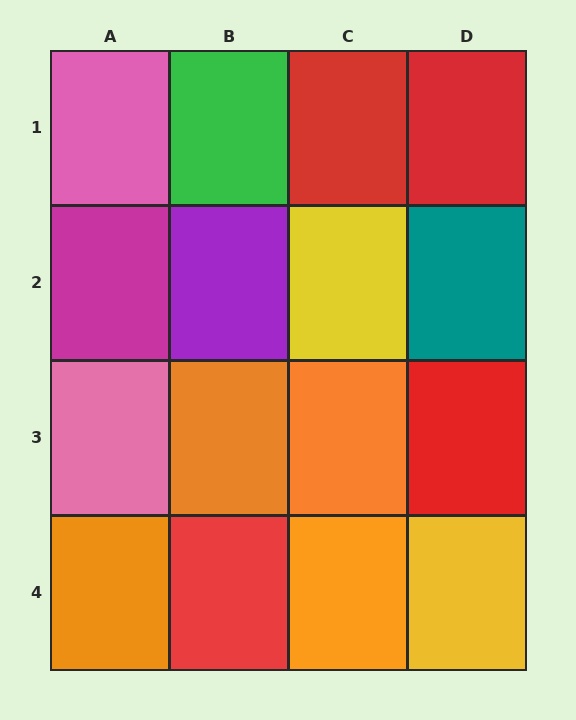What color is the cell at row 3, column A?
Pink.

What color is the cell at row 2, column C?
Yellow.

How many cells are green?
1 cell is green.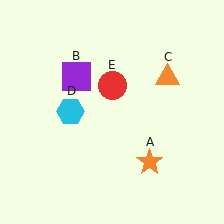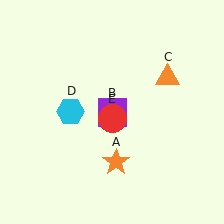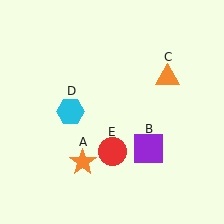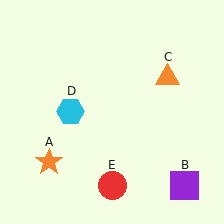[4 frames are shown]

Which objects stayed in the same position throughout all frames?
Orange triangle (object C) and cyan hexagon (object D) remained stationary.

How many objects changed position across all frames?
3 objects changed position: orange star (object A), purple square (object B), red circle (object E).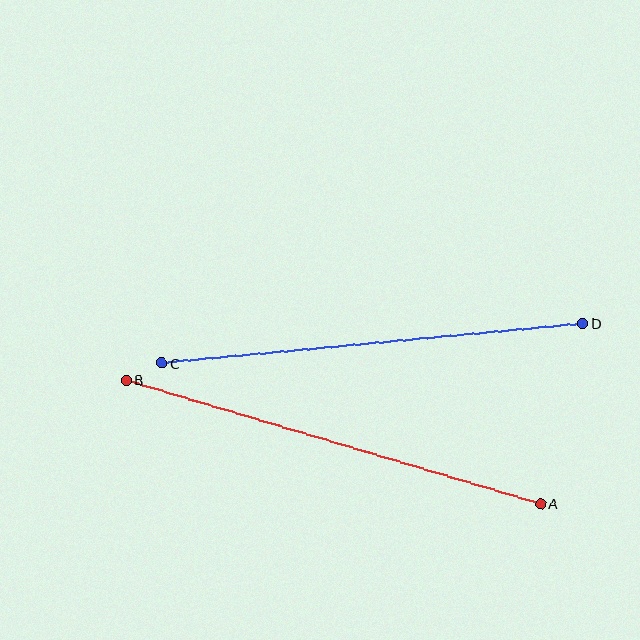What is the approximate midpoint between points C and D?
The midpoint is at approximately (372, 343) pixels.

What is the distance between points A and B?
The distance is approximately 432 pixels.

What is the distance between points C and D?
The distance is approximately 423 pixels.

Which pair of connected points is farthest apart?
Points A and B are farthest apart.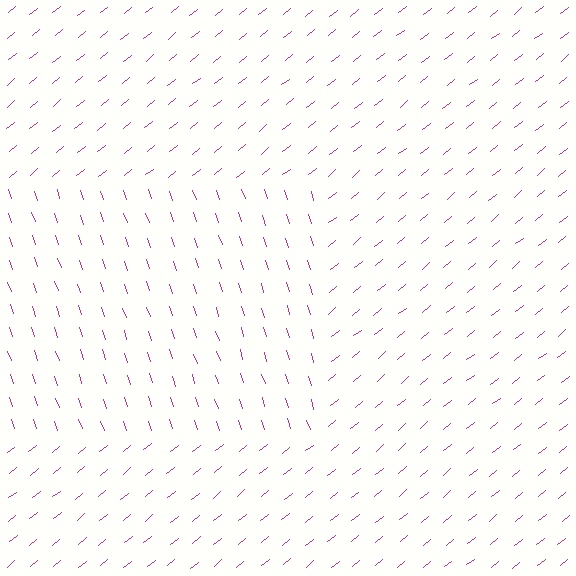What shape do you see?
I see a rectangle.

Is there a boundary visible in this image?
Yes, there is a texture boundary formed by a change in line orientation.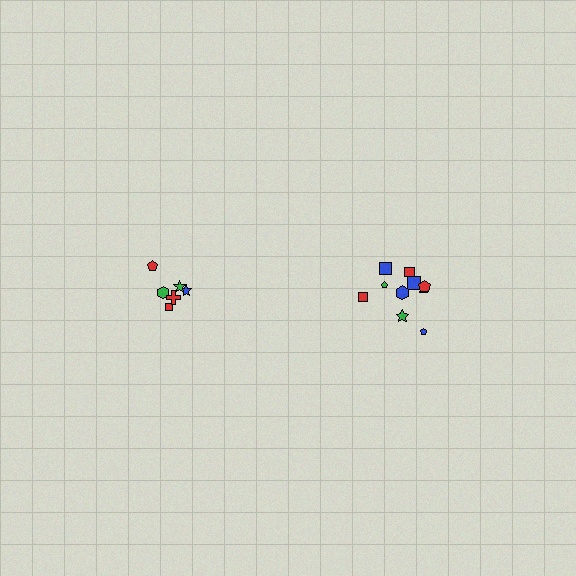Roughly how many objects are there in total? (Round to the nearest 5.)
Roughly 15 objects in total.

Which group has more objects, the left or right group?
The right group.